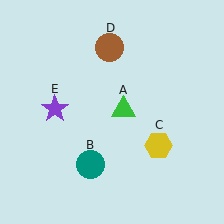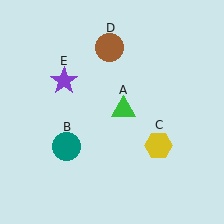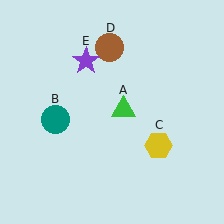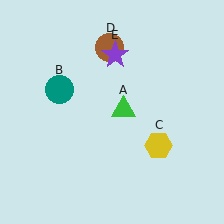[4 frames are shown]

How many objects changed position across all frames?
2 objects changed position: teal circle (object B), purple star (object E).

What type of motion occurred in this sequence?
The teal circle (object B), purple star (object E) rotated clockwise around the center of the scene.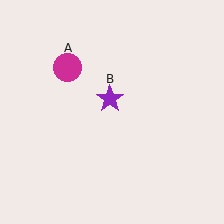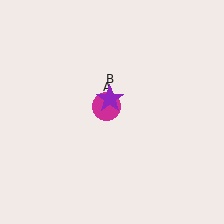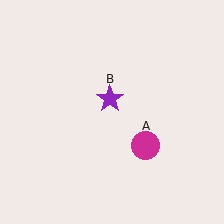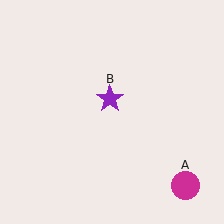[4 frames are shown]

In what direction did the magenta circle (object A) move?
The magenta circle (object A) moved down and to the right.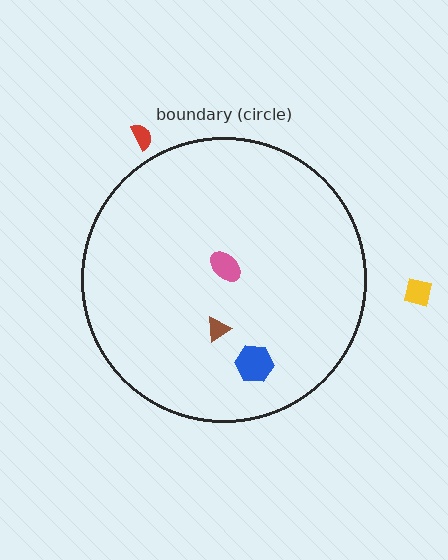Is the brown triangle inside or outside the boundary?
Inside.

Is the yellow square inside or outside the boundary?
Outside.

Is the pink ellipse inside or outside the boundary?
Inside.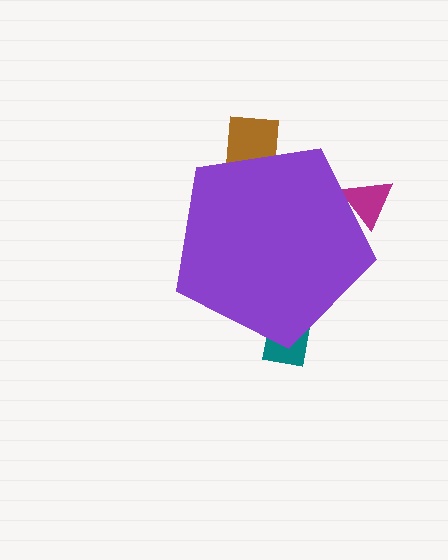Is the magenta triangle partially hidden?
Yes, the magenta triangle is partially hidden behind the purple pentagon.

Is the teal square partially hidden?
Yes, the teal square is partially hidden behind the purple pentagon.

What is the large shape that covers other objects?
A purple pentagon.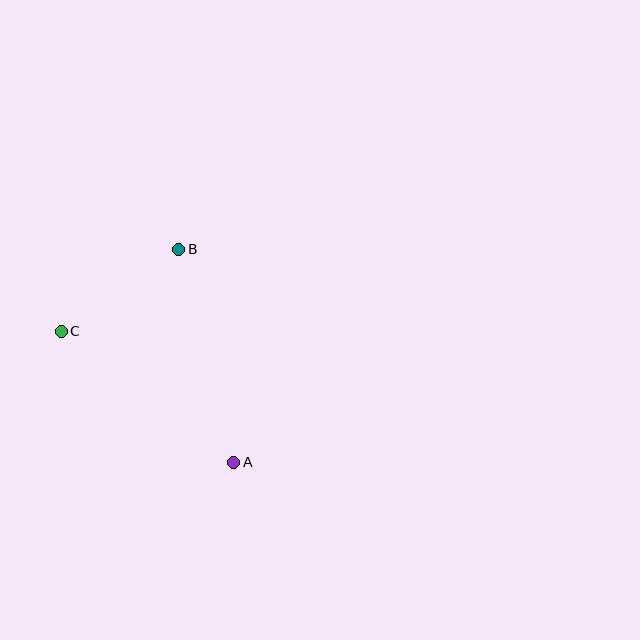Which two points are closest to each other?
Points B and C are closest to each other.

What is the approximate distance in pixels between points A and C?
The distance between A and C is approximately 216 pixels.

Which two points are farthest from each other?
Points A and B are farthest from each other.